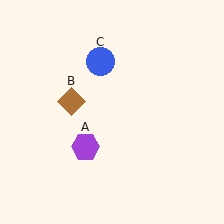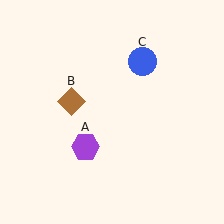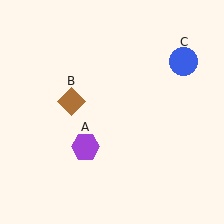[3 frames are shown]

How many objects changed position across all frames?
1 object changed position: blue circle (object C).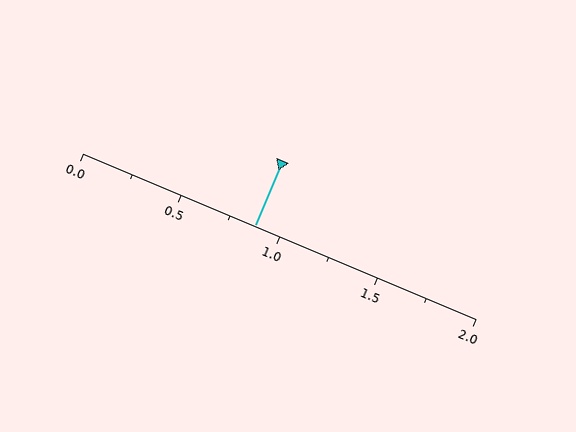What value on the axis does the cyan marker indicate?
The marker indicates approximately 0.88.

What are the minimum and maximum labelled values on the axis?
The axis runs from 0.0 to 2.0.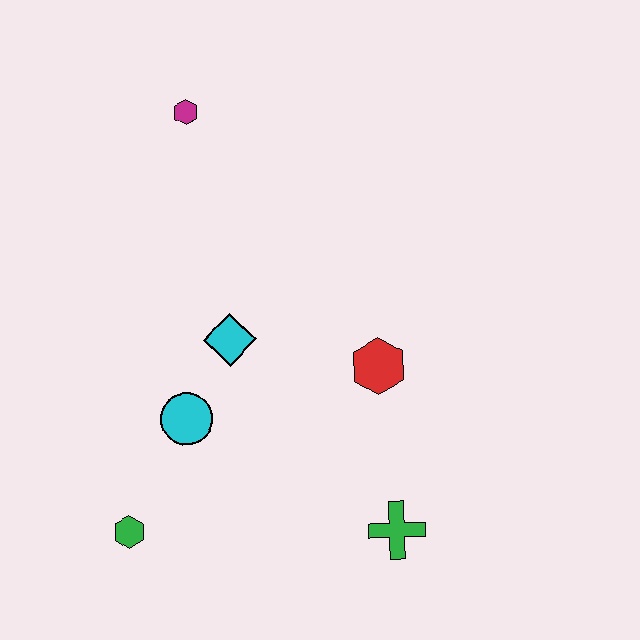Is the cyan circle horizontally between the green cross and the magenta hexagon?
No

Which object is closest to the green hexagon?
The cyan circle is closest to the green hexagon.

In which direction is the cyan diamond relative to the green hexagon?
The cyan diamond is above the green hexagon.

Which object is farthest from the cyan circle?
The magenta hexagon is farthest from the cyan circle.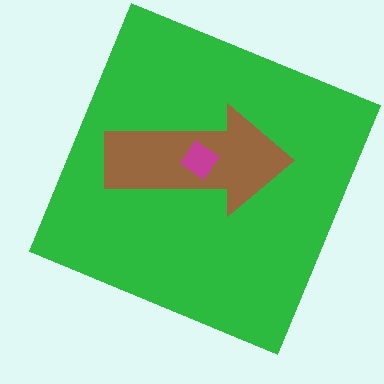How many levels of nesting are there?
3.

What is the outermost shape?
The green square.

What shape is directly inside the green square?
The brown arrow.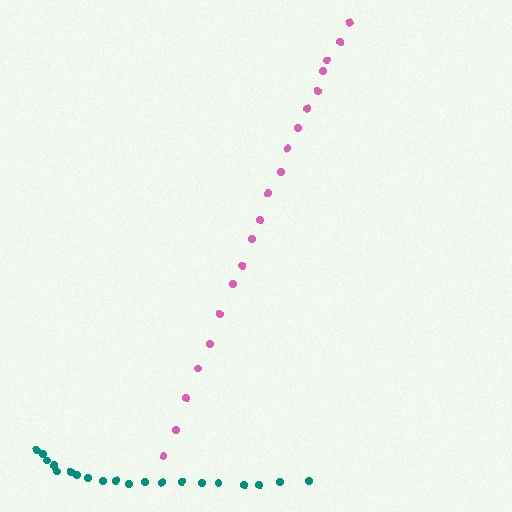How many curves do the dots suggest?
There are 2 distinct paths.